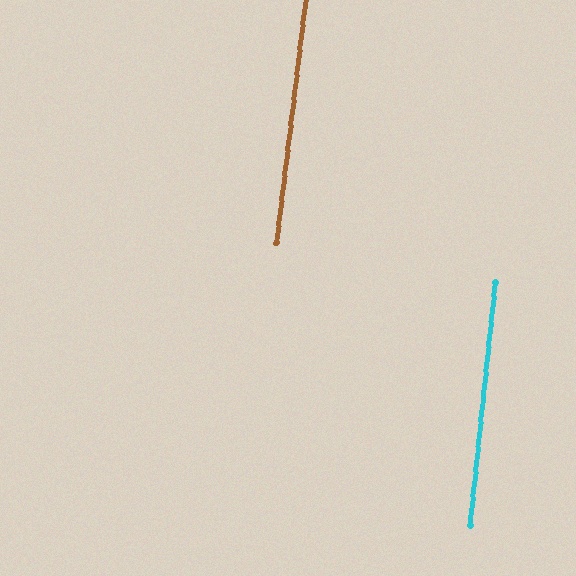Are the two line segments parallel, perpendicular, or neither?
Parallel — their directions differ by only 1.0°.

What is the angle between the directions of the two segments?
Approximately 1 degree.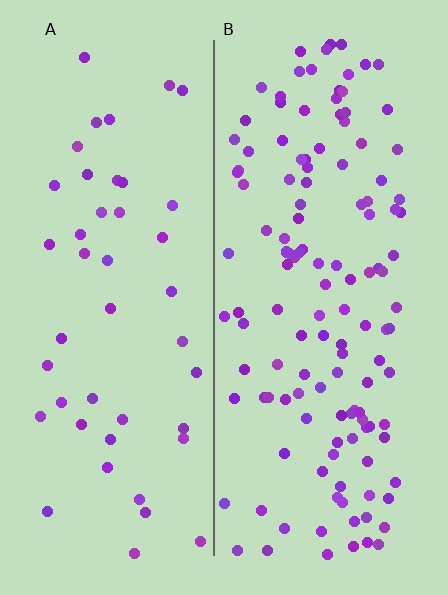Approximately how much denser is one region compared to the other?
Approximately 2.9× — region B over region A.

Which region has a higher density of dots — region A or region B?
B (the right).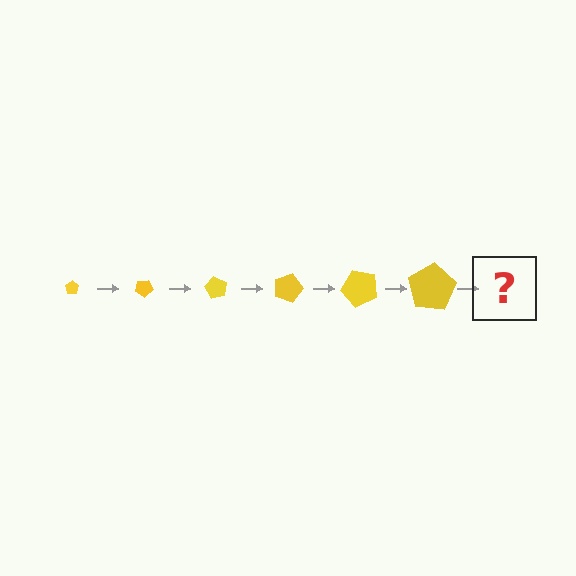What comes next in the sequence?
The next element should be a pentagon, larger than the previous one and rotated 180 degrees from the start.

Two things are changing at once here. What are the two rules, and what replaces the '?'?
The two rules are that the pentagon grows larger each step and it rotates 30 degrees each step. The '?' should be a pentagon, larger than the previous one and rotated 180 degrees from the start.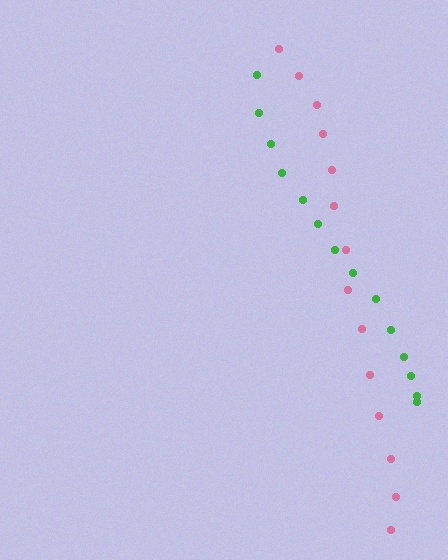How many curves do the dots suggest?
There are 2 distinct paths.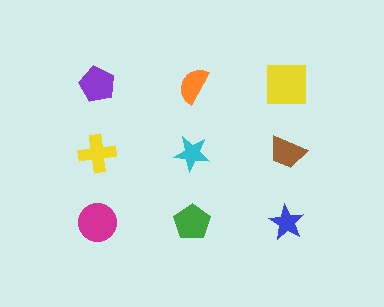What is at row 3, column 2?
A green pentagon.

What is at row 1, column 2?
An orange semicircle.